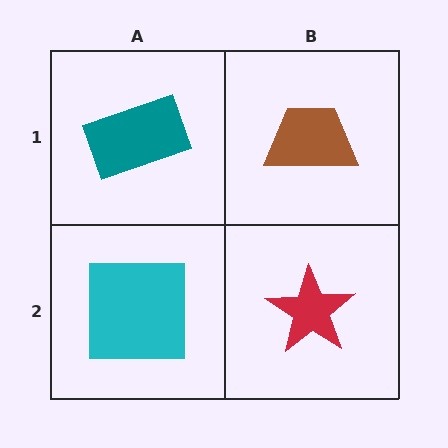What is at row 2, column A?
A cyan square.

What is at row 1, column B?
A brown trapezoid.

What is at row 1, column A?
A teal rectangle.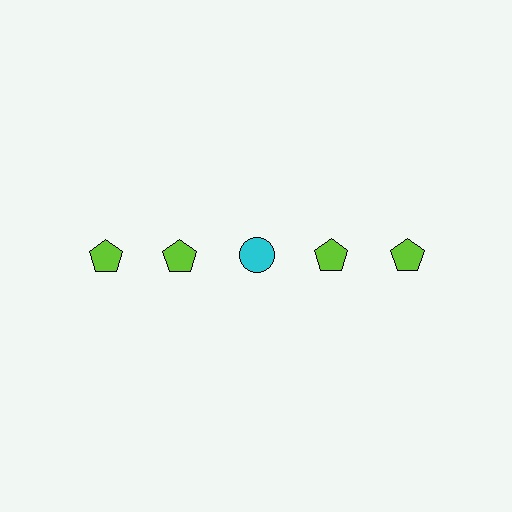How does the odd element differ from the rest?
It differs in both color (cyan instead of lime) and shape (circle instead of pentagon).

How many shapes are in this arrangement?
There are 5 shapes arranged in a grid pattern.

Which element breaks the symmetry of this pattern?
The cyan circle in the top row, center column breaks the symmetry. All other shapes are lime pentagons.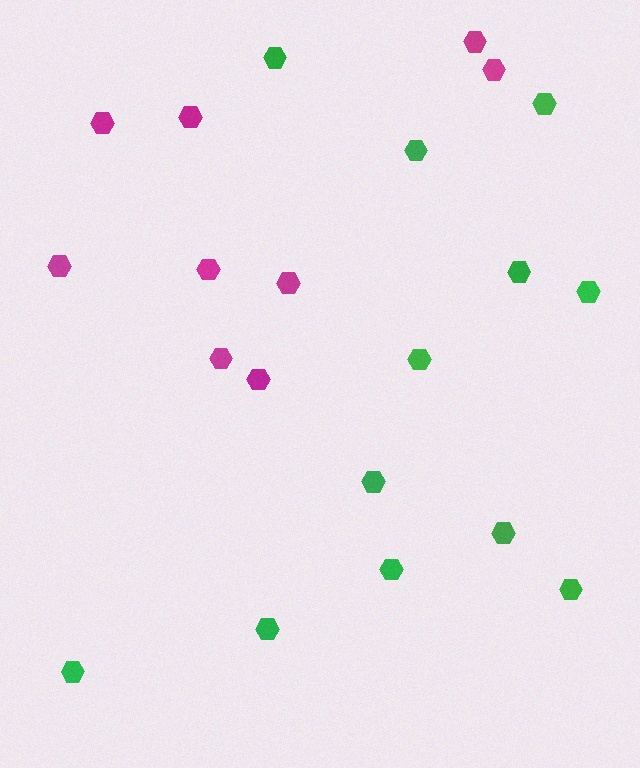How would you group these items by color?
There are 2 groups: one group of magenta hexagons (9) and one group of green hexagons (12).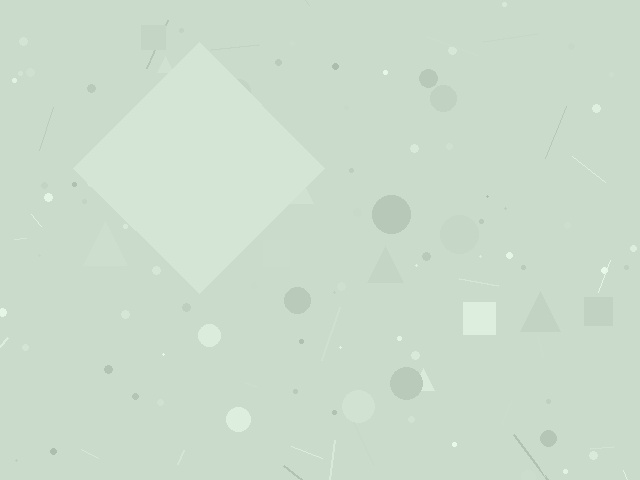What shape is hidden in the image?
A diamond is hidden in the image.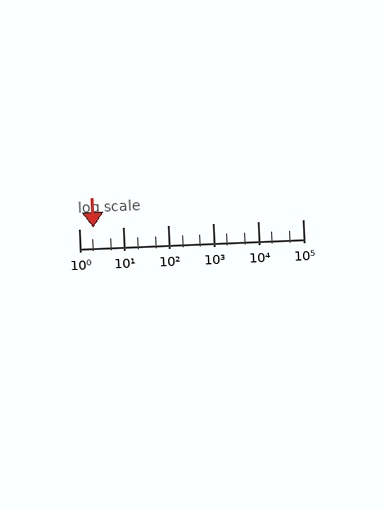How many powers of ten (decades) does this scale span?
The scale spans 5 decades, from 1 to 100000.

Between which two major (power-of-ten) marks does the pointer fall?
The pointer is between 1 and 10.